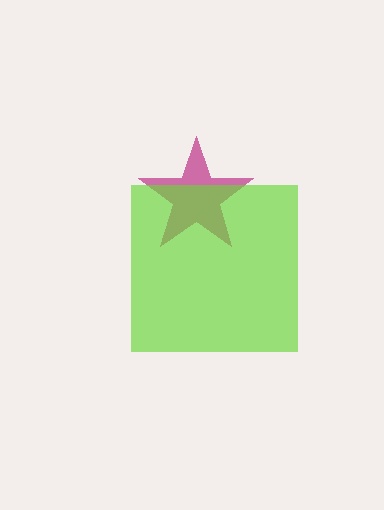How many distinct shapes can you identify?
There are 2 distinct shapes: a magenta star, a lime square.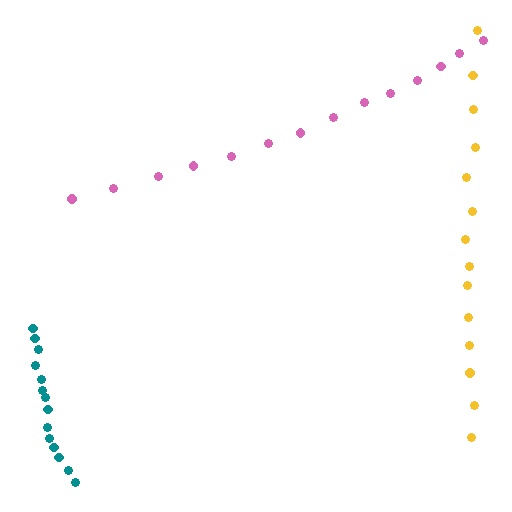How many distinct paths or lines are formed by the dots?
There are 3 distinct paths.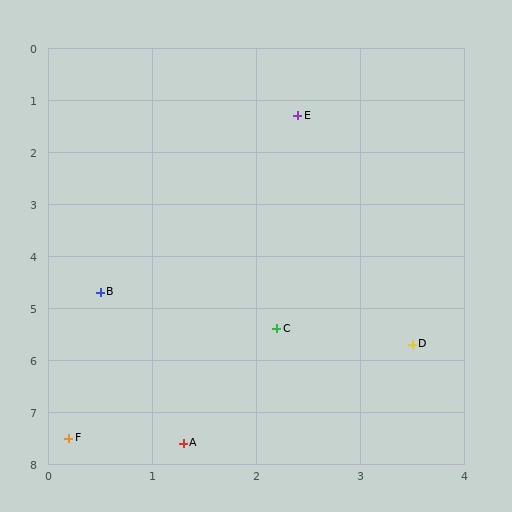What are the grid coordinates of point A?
Point A is at approximately (1.3, 7.6).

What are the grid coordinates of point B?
Point B is at approximately (0.5, 4.7).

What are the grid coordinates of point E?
Point E is at approximately (2.4, 1.3).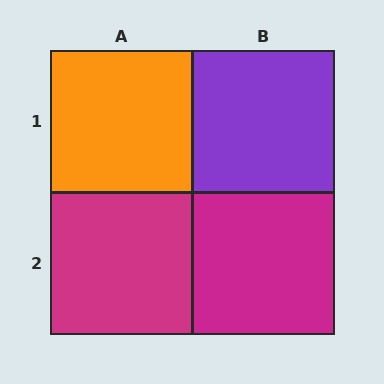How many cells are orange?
1 cell is orange.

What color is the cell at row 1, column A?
Orange.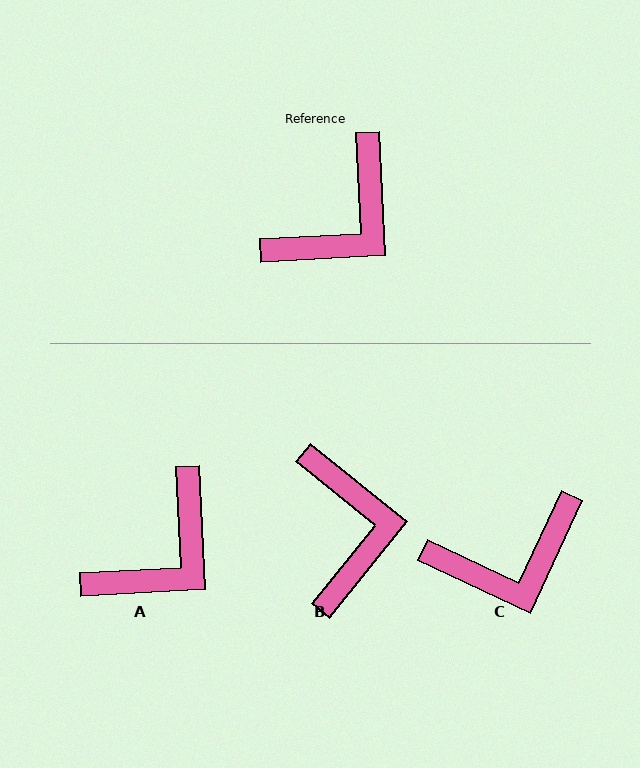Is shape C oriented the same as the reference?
No, it is off by about 28 degrees.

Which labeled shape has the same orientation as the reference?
A.